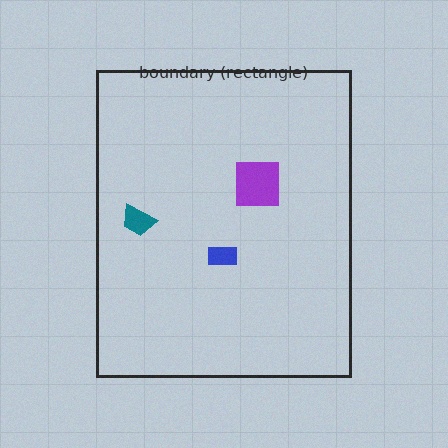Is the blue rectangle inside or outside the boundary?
Inside.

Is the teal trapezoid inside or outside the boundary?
Inside.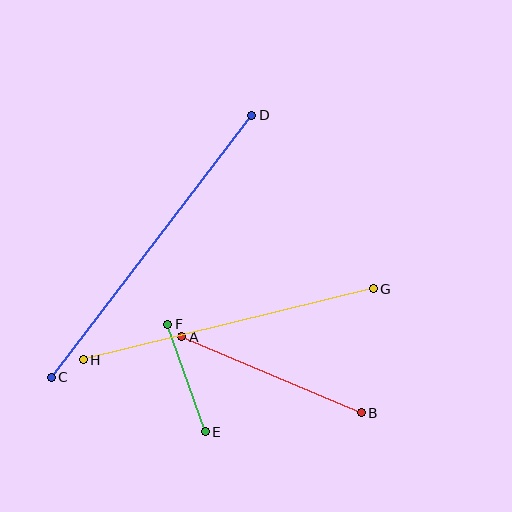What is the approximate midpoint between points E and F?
The midpoint is at approximately (186, 378) pixels.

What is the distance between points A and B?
The distance is approximately 195 pixels.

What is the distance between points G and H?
The distance is approximately 299 pixels.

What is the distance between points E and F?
The distance is approximately 114 pixels.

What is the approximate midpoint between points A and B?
The midpoint is at approximately (272, 375) pixels.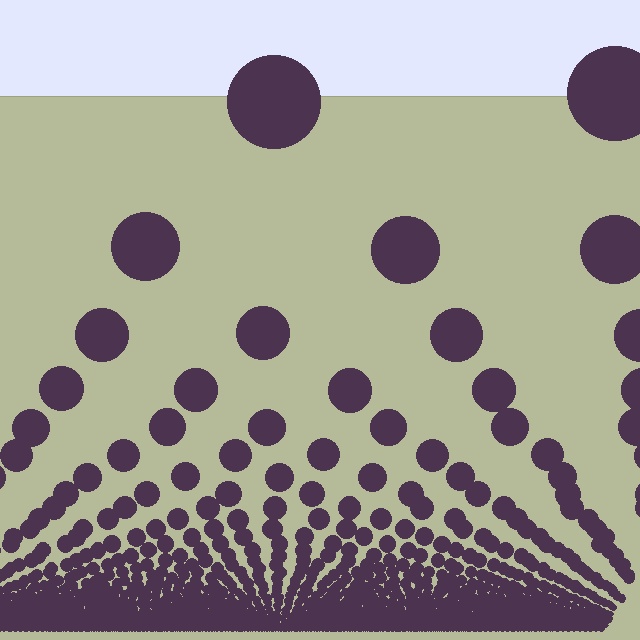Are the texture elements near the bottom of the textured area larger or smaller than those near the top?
Smaller. The gradient is inverted — elements near the bottom are smaller and denser.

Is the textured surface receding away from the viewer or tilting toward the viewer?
The surface appears to tilt toward the viewer. Texture elements get larger and sparser toward the top.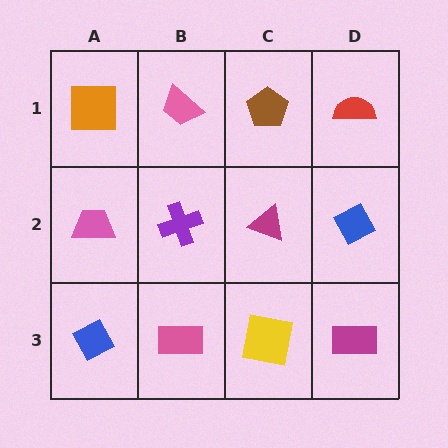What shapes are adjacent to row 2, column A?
An orange square (row 1, column A), a blue diamond (row 3, column A), a purple cross (row 2, column B).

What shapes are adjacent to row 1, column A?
A pink trapezoid (row 2, column A), a pink trapezoid (row 1, column B).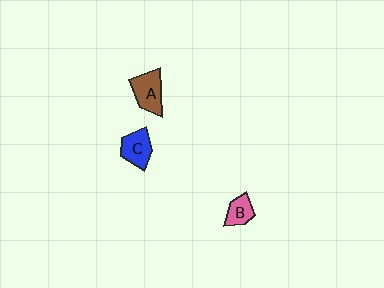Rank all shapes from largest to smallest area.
From largest to smallest: A (brown), C (blue), B (pink).